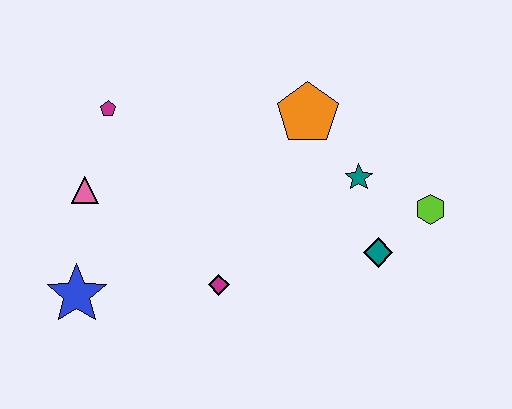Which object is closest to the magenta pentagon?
The pink triangle is closest to the magenta pentagon.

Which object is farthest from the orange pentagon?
The blue star is farthest from the orange pentagon.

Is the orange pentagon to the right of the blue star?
Yes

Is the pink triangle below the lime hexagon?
No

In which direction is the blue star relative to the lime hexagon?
The blue star is to the left of the lime hexagon.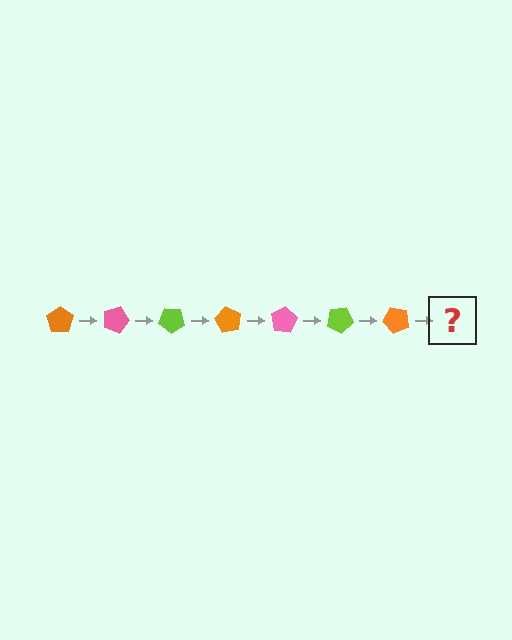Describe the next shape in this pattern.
It should be a pink pentagon, rotated 140 degrees from the start.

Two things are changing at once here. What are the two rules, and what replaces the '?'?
The two rules are that it rotates 20 degrees each step and the color cycles through orange, pink, and lime. The '?' should be a pink pentagon, rotated 140 degrees from the start.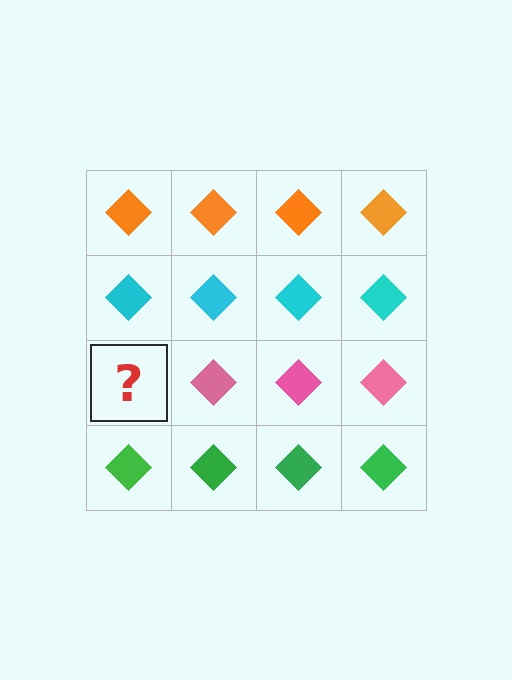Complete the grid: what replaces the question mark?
The question mark should be replaced with a pink diamond.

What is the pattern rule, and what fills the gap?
The rule is that each row has a consistent color. The gap should be filled with a pink diamond.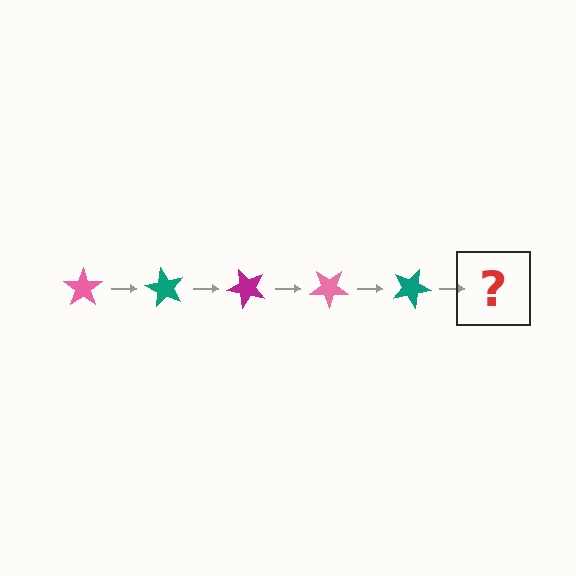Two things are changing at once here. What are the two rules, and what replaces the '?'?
The two rules are that it rotates 60 degrees each step and the color cycles through pink, teal, and magenta. The '?' should be a magenta star, rotated 300 degrees from the start.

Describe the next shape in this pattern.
It should be a magenta star, rotated 300 degrees from the start.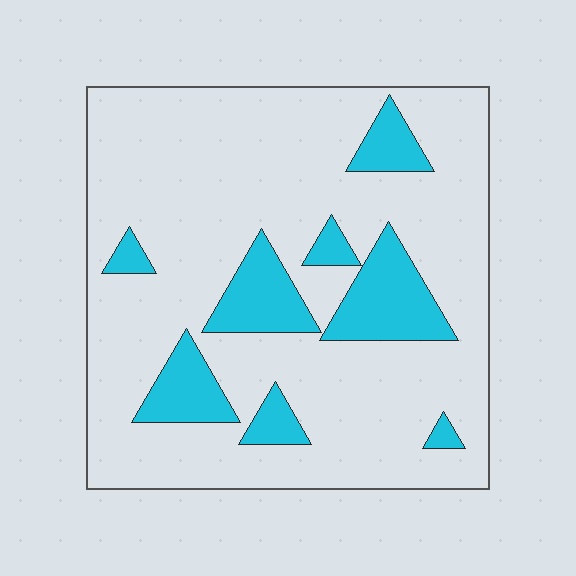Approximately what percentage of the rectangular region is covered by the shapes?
Approximately 20%.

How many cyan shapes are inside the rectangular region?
8.